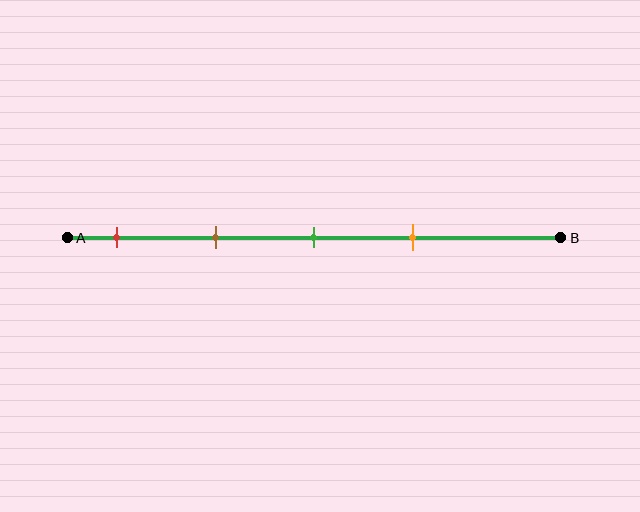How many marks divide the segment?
There are 4 marks dividing the segment.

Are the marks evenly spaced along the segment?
Yes, the marks are approximately evenly spaced.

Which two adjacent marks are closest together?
The green and orange marks are the closest adjacent pair.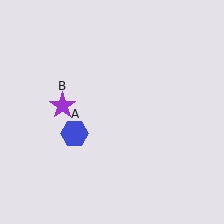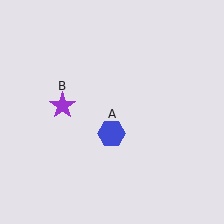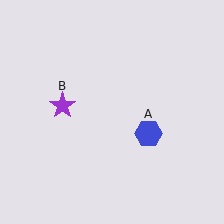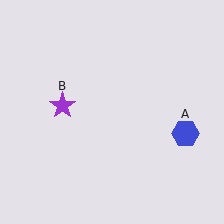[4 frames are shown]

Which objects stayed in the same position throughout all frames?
Purple star (object B) remained stationary.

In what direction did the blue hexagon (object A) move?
The blue hexagon (object A) moved right.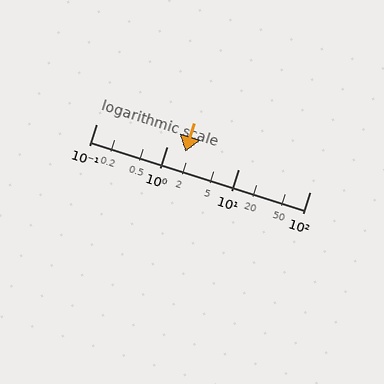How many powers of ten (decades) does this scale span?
The scale spans 3 decades, from 0.1 to 100.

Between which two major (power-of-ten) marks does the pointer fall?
The pointer is between 1 and 10.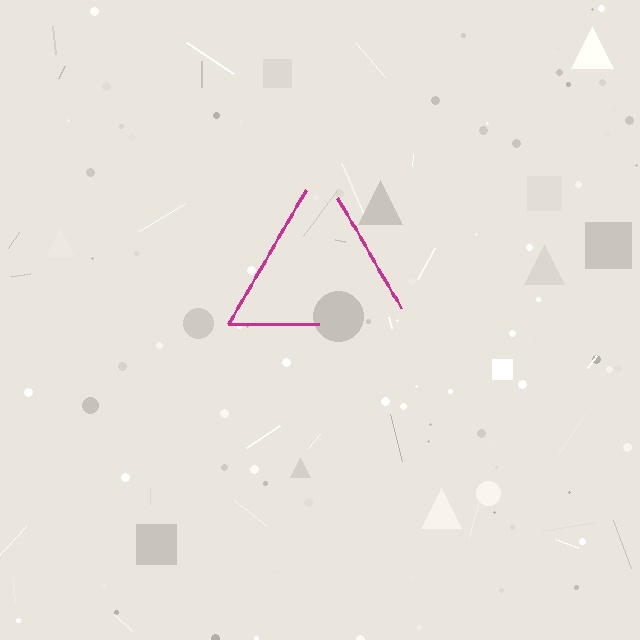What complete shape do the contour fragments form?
The contour fragments form a triangle.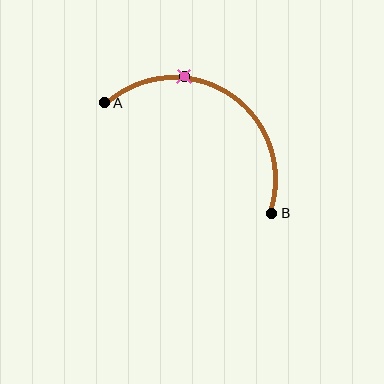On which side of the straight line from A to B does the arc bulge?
The arc bulges above the straight line connecting A and B.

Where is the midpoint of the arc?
The arc midpoint is the point on the curve farthest from the straight line joining A and B. It sits above that line.